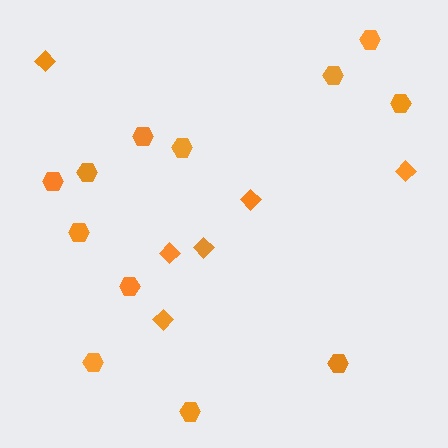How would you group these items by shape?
There are 2 groups: one group of hexagons (12) and one group of diamonds (6).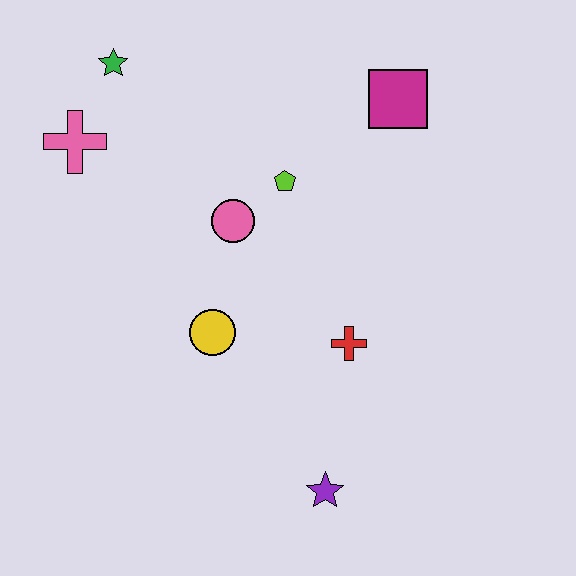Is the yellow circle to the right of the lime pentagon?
No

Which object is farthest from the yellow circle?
The magenta square is farthest from the yellow circle.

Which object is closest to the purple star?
The red cross is closest to the purple star.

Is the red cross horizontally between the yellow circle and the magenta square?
Yes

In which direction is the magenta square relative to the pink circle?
The magenta square is to the right of the pink circle.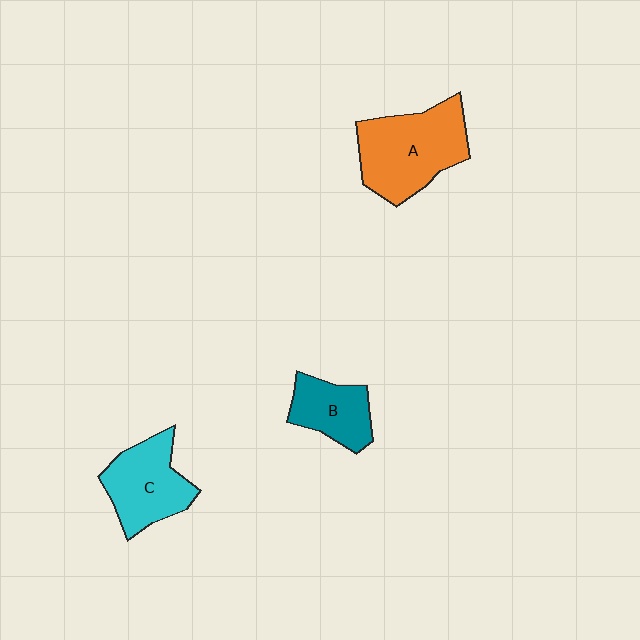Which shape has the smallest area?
Shape B (teal).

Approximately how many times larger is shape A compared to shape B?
Approximately 1.8 times.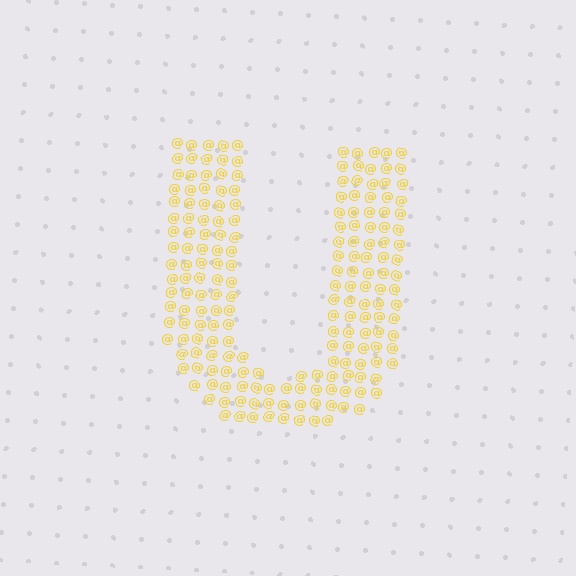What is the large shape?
The large shape is the letter U.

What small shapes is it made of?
It is made of small at signs.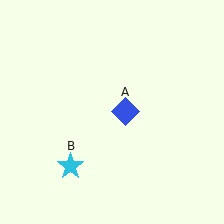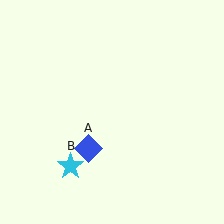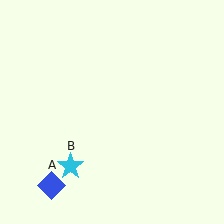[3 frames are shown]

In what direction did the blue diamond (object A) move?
The blue diamond (object A) moved down and to the left.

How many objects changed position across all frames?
1 object changed position: blue diamond (object A).